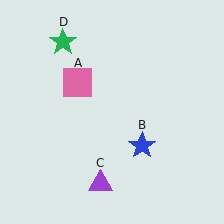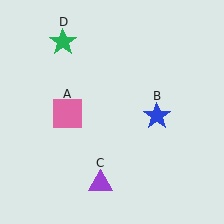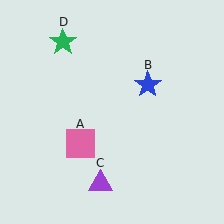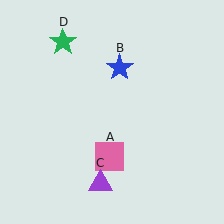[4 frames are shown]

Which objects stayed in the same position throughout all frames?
Purple triangle (object C) and green star (object D) remained stationary.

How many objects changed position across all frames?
2 objects changed position: pink square (object A), blue star (object B).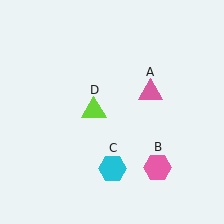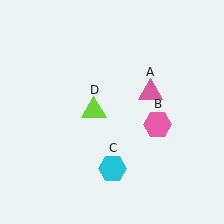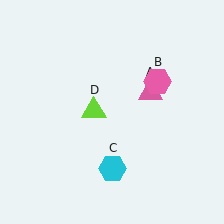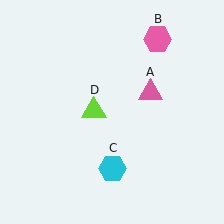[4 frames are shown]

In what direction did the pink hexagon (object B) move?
The pink hexagon (object B) moved up.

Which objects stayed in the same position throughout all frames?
Pink triangle (object A) and cyan hexagon (object C) and lime triangle (object D) remained stationary.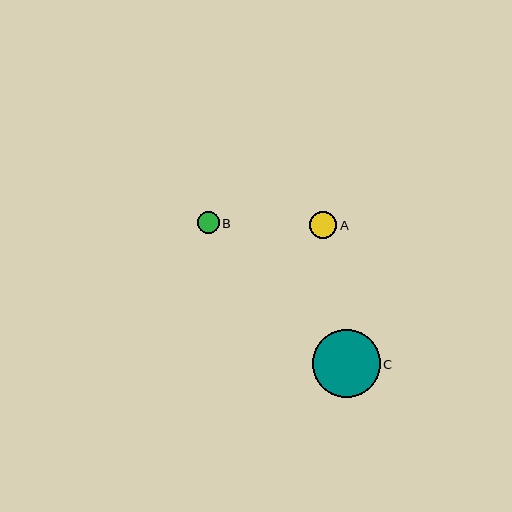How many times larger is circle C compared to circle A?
Circle C is approximately 2.5 times the size of circle A.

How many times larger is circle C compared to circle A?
Circle C is approximately 2.5 times the size of circle A.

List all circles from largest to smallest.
From largest to smallest: C, A, B.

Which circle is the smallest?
Circle B is the smallest with a size of approximately 22 pixels.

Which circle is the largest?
Circle C is the largest with a size of approximately 68 pixels.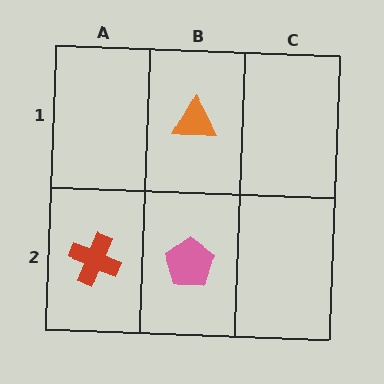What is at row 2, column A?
A red cross.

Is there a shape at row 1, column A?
No, that cell is empty.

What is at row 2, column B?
A pink pentagon.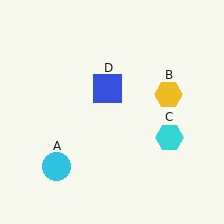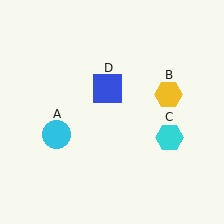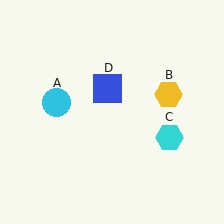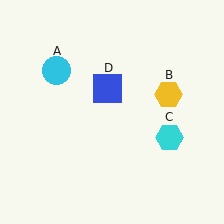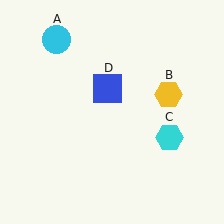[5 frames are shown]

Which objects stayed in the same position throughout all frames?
Yellow hexagon (object B) and cyan hexagon (object C) and blue square (object D) remained stationary.